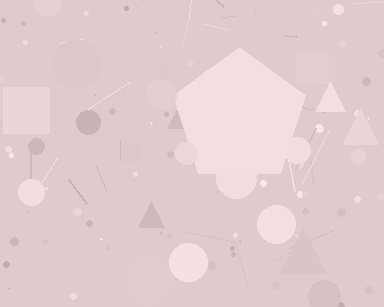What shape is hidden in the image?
A pentagon is hidden in the image.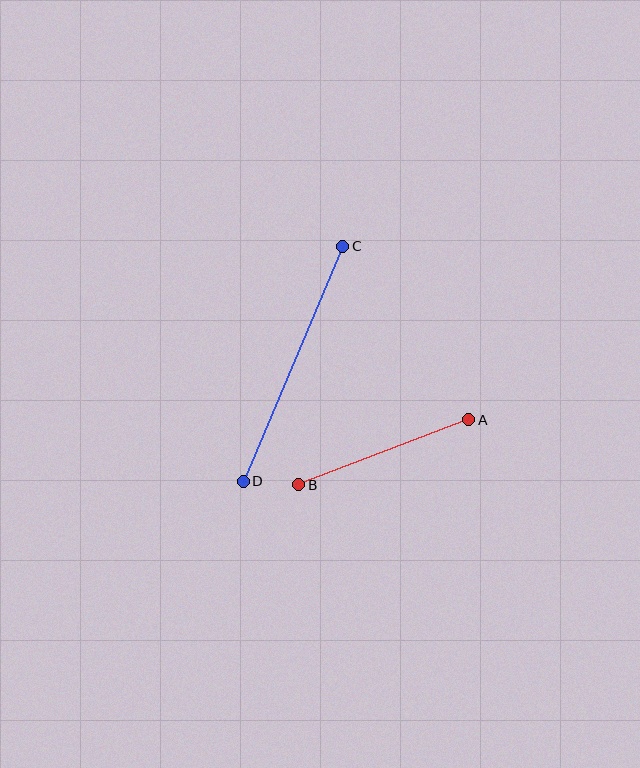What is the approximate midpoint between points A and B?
The midpoint is at approximately (384, 452) pixels.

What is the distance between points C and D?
The distance is approximately 255 pixels.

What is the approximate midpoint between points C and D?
The midpoint is at approximately (293, 364) pixels.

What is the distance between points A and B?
The distance is approximately 182 pixels.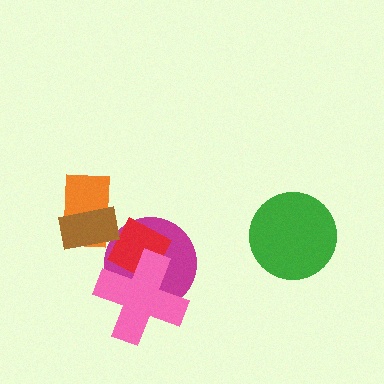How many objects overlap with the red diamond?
3 objects overlap with the red diamond.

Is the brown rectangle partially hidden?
No, no other shape covers it.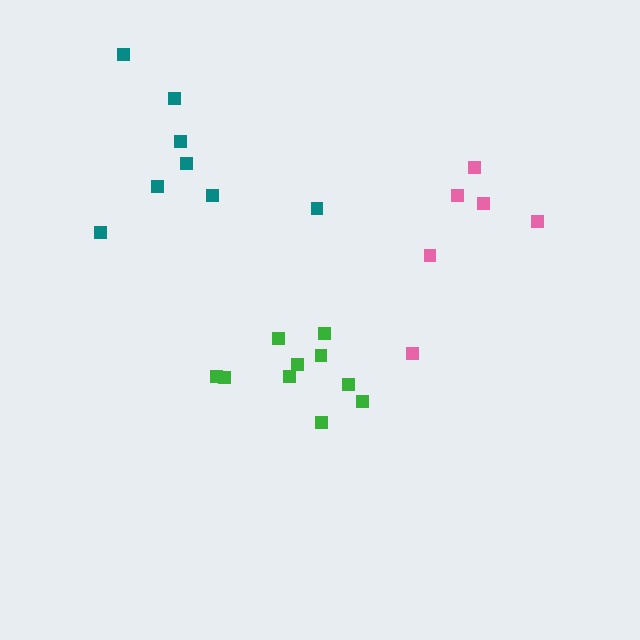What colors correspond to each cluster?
The clusters are colored: green, teal, pink.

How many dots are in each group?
Group 1: 10 dots, Group 2: 8 dots, Group 3: 6 dots (24 total).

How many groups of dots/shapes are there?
There are 3 groups.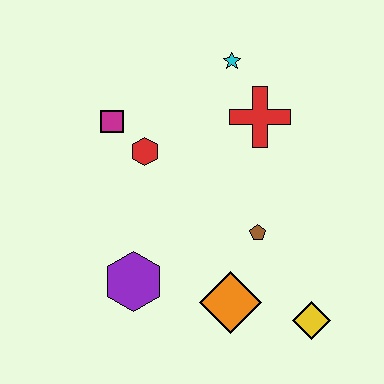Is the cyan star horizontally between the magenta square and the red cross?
Yes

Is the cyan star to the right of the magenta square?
Yes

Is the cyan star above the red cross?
Yes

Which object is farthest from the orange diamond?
The cyan star is farthest from the orange diamond.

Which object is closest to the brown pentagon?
The orange diamond is closest to the brown pentagon.